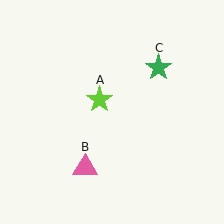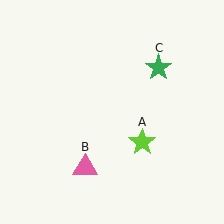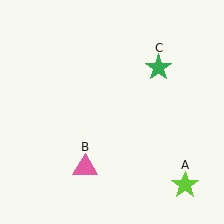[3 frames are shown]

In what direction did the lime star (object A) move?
The lime star (object A) moved down and to the right.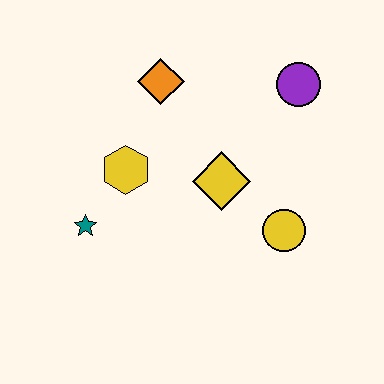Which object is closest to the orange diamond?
The yellow hexagon is closest to the orange diamond.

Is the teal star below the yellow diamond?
Yes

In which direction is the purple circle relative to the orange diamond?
The purple circle is to the right of the orange diamond.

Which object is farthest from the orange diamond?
The yellow circle is farthest from the orange diamond.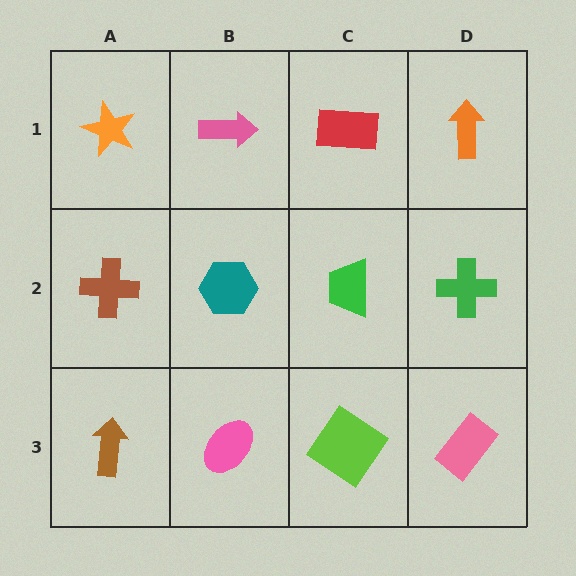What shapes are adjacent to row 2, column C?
A red rectangle (row 1, column C), a lime diamond (row 3, column C), a teal hexagon (row 2, column B), a green cross (row 2, column D).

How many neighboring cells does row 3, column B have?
3.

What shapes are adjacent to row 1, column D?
A green cross (row 2, column D), a red rectangle (row 1, column C).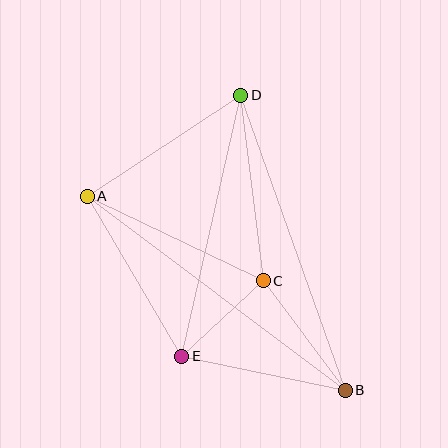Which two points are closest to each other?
Points C and E are closest to each other.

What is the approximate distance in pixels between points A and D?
The distance between A and D is approximately 184 pixels.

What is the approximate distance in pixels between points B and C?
The distance between B and C is approximately 137 pixels.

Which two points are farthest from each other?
Points A and B are farthest from each other.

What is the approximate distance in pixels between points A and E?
The distance between A and E is approximately 186 pixels.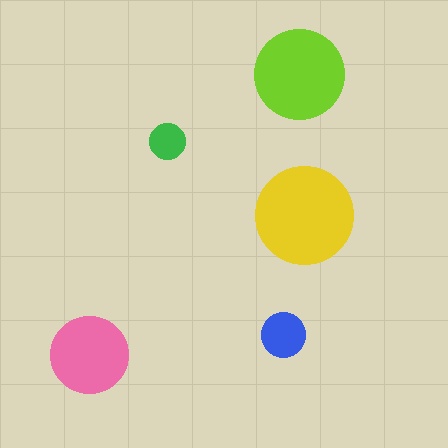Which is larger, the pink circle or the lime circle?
The lime one.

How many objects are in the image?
There are 5 objects in the image.